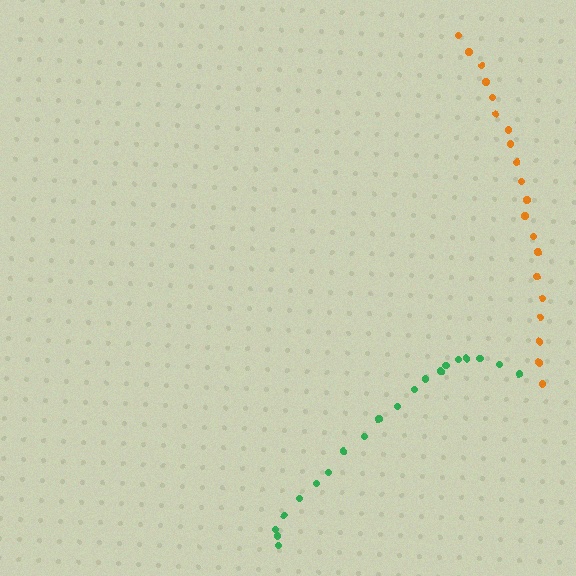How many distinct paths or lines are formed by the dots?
There are 2 distinct paths.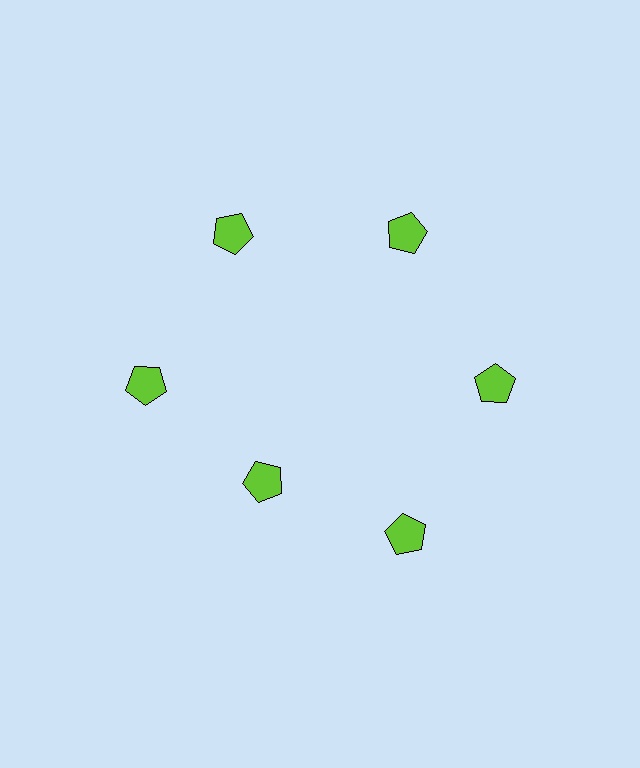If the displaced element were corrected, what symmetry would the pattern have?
It would have 6-fold rotational symmetry — the pattern would map onto itself every 60 degrees.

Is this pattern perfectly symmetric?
No. The 6 lime pentagons are arranged in a ring, but one element near the 7 o'clock position is pulled inward toward the center, breaking the 6-fold rotational symmetry.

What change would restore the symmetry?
The symmetry would be restored by moving it outward, back onto the ring so that all 6 pentagons sit at equal angles and equal distance from the center.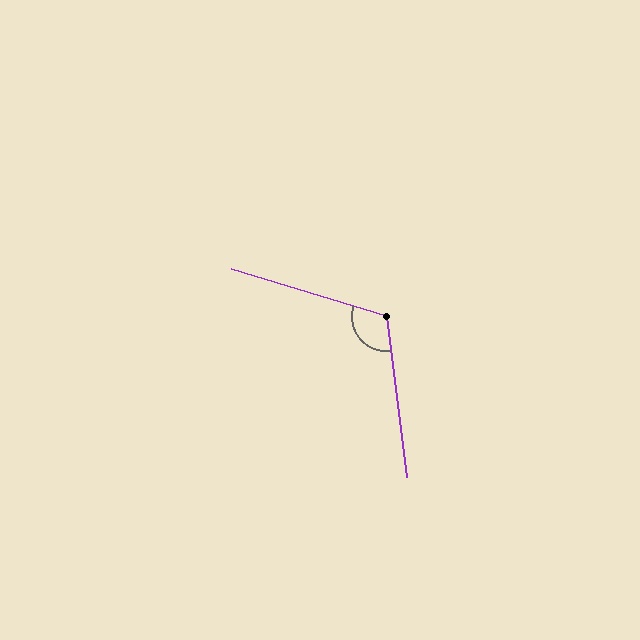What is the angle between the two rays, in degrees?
Approximately 114 degrees.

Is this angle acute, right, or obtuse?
It is obtuse.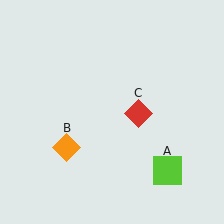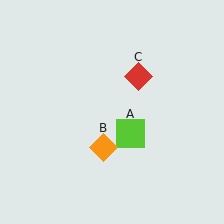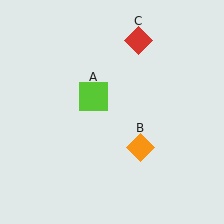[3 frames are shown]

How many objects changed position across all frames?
3 objects changed position: lime square (object A), orange diamond (object B), red diamond (object C).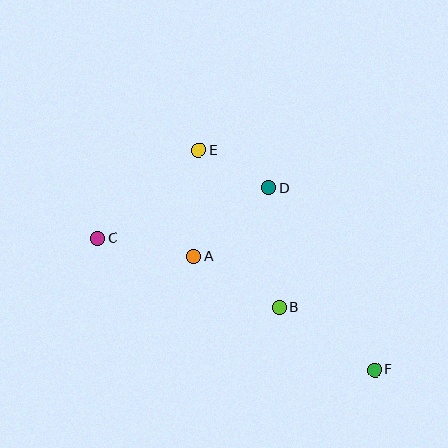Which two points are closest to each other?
Points D and E are closest to each other.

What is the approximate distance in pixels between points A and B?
The distance between A and B is approximately 100 pixels.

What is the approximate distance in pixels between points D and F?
The distance between D and F is approximately 211 pixels.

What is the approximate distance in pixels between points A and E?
The distance between A and E is approximately 107 pixels.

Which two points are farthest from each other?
Points C and F are farthest from each other.